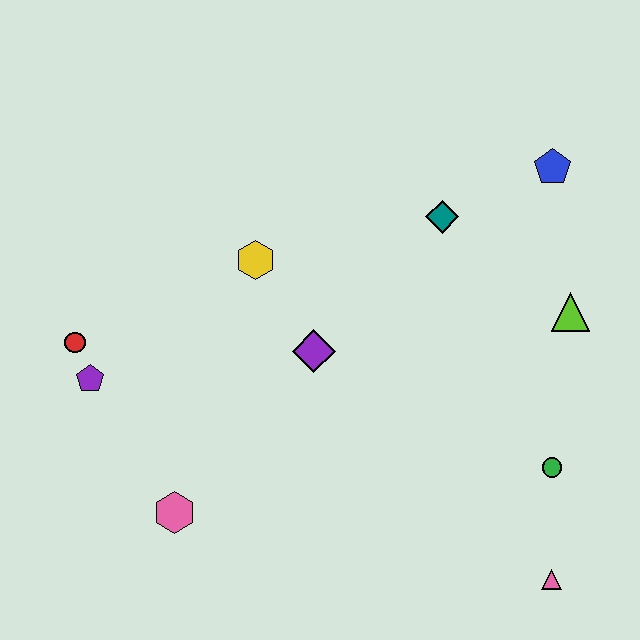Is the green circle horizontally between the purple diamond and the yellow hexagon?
No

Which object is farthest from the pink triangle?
The red circle is farthest from the pink triangle.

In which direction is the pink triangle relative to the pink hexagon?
The pink triangle is to the right of the pink hexagon.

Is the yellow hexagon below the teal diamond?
Yes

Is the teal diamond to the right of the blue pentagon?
No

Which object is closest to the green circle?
The pink triangle is closest to the green circle.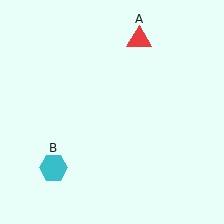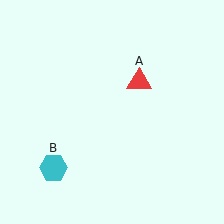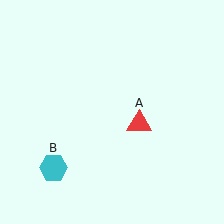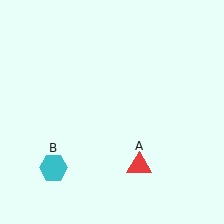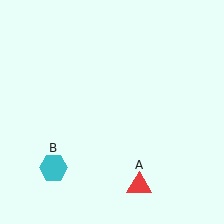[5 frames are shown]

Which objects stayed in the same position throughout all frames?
Cyan hexagon (object B) remained stationary.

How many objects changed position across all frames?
1 object changed position: red triangle (object A).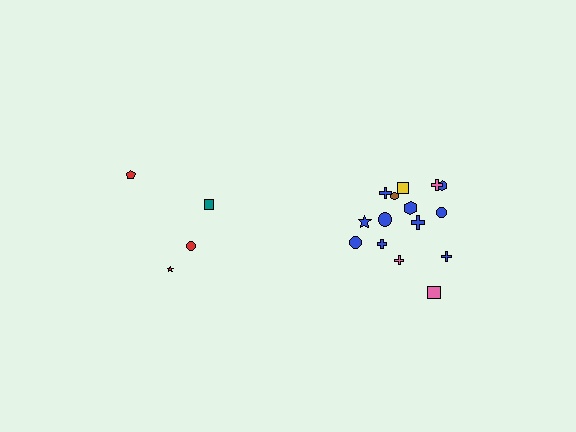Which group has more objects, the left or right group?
The right group.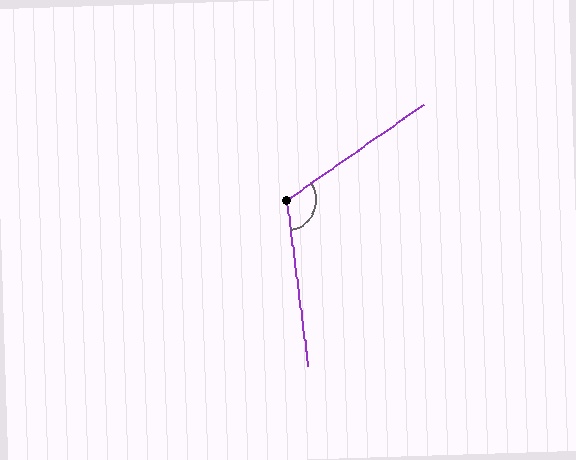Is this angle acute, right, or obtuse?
It is obtuse.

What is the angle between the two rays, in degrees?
Approximately 118 degrees.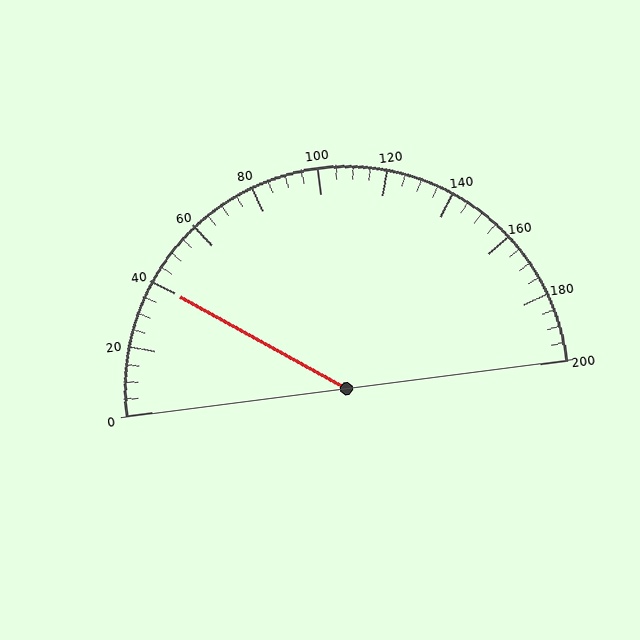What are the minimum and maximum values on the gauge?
The gauge ranges from 0 to 200.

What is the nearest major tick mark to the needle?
The nearest major tick mark is 40.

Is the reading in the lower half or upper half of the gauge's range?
The reading is in the lower half of the range (0 to 200).